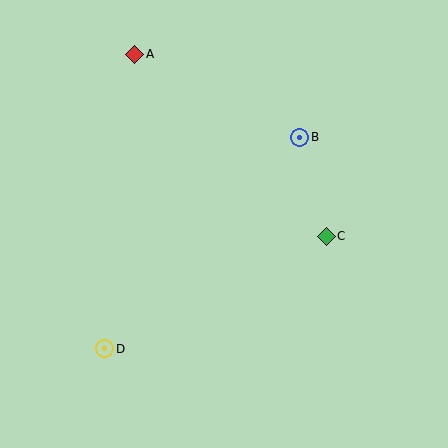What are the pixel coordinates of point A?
Point A is at (135, 54).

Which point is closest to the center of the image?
Point C at (326, 236) is closest to the center.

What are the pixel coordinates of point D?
Point D is at (105, 349).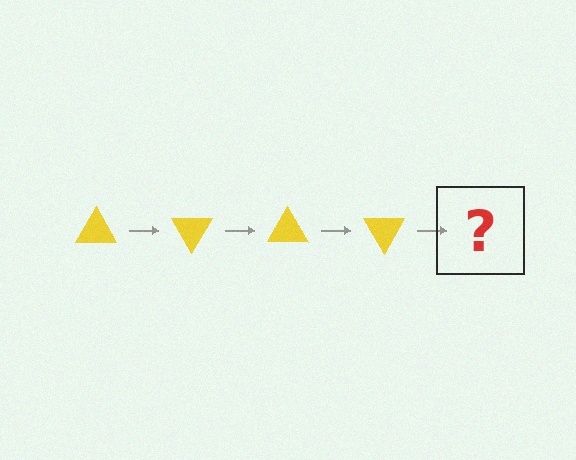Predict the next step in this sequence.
The next step is a yellow triangle rotated 240 degrees.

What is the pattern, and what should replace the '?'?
The pattern is that the triangle rotates 60 degrees each step. The '?' should be a yellow triangle rotated 240 degrees.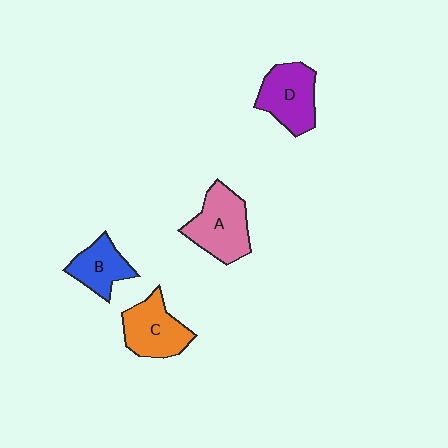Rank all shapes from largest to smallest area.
From largest to smallest: A (pink), D (purple), C (orange), B (blue).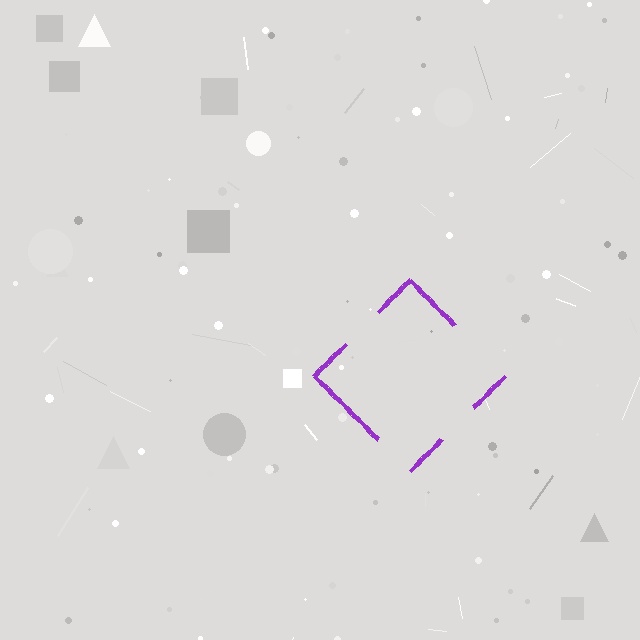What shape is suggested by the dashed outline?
The dashed outline suggests a diamond.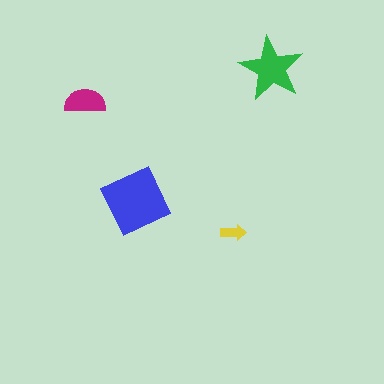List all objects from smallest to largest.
The yellow arrow, the magenta semicircle, the green star, the blue diamond.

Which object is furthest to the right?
The green star is rightmost.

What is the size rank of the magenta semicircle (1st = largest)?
3rd.